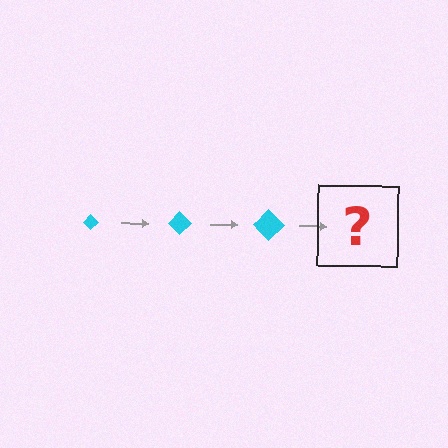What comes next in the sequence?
The next element should be a cyan diamond, larger than the previous one.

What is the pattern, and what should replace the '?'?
The pattern is that the diamond gets progressively larger each step. The '?' should be a cyan diamond, larger than the previous one.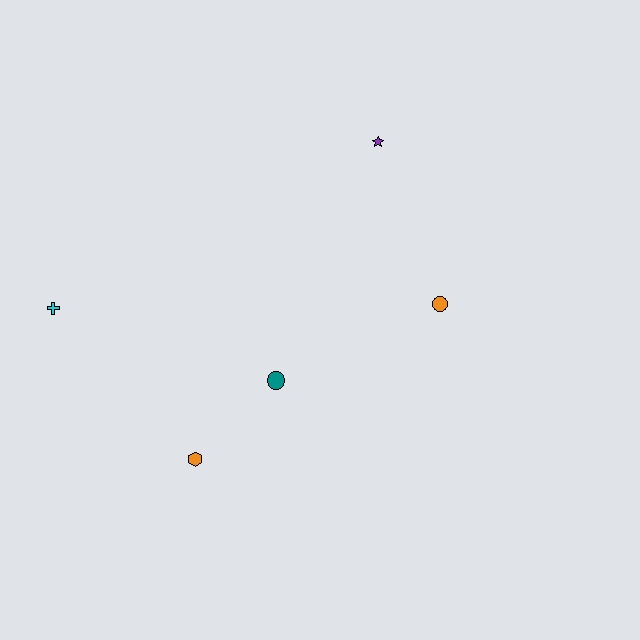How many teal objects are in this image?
There is 1 teal object.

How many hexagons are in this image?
There is 1 hexagon.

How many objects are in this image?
There are 5 objects.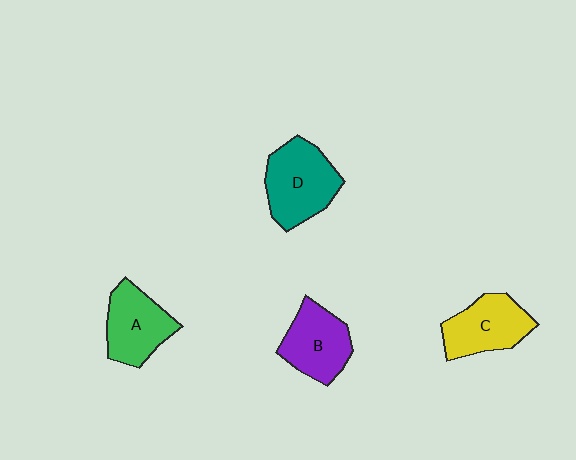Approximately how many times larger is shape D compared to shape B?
Approximately 1.2 times.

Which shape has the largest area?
Shape D (teal).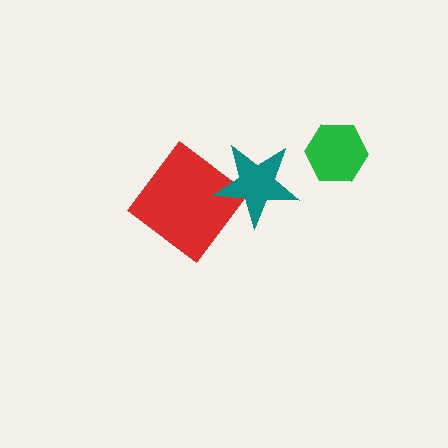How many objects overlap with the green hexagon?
0 objects overlap with the green hexagon.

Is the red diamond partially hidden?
Yes, it is partially covered by another shape.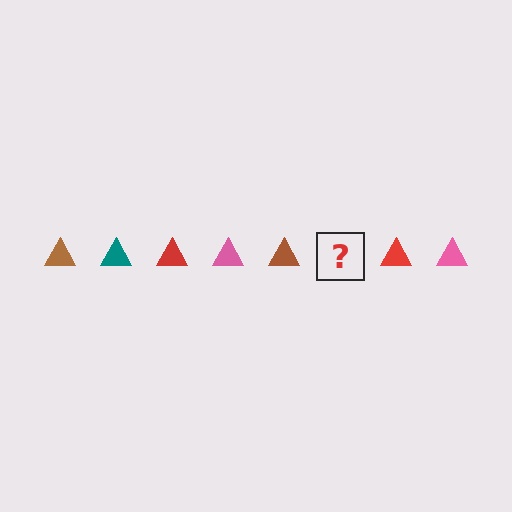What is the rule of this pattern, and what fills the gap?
The rule is that the pattern cycles through brown, teal, red, pink triangles. The gap should be filled with a teal triangle.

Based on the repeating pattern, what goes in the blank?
The blank should be a teal triangle.